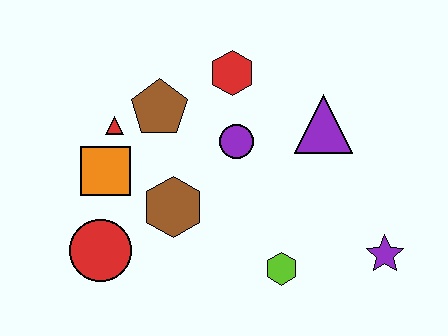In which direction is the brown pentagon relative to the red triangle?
The brown pentagon is to the right of the red triangle.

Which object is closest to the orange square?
The red triangle is closest to the orange square.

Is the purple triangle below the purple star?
No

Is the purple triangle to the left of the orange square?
No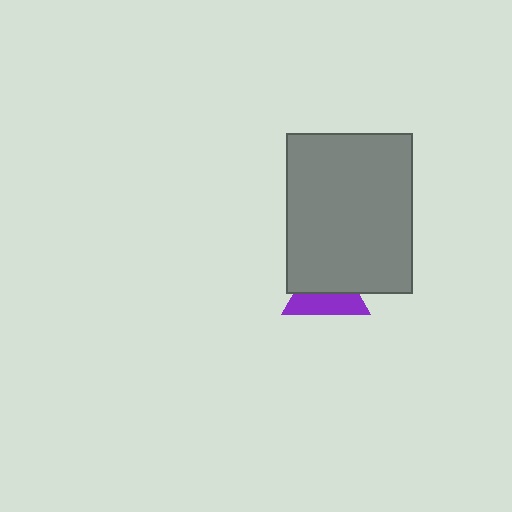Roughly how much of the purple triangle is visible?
About half of it is visible (roughly 48%).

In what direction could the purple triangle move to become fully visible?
The purple triangle could move down. That would shift it out from behind the gray rectangle entirely.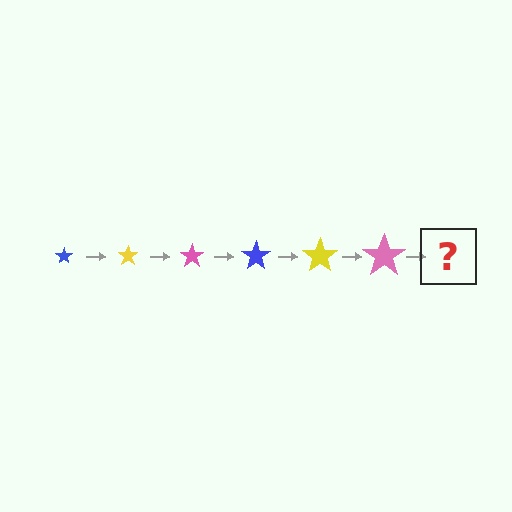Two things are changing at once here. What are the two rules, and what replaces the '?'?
The two rules are that the star grows larger each step and the color cycles through blue, yellow, and pink. The '?' should be a blue star, larger than the previous one.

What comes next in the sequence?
The next element should be a blue star, larger than the previous one.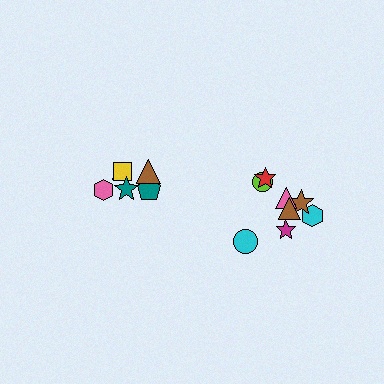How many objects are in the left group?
There are 6 objects.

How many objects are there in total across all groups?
There are 14 objects.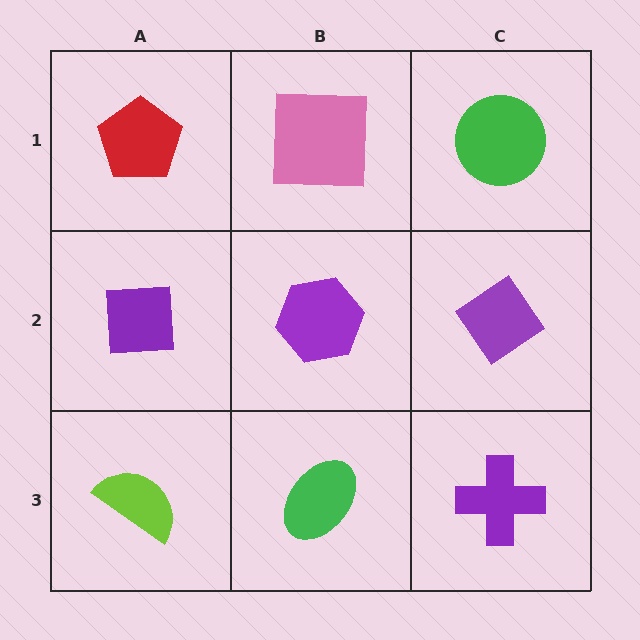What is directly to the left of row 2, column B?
A purple square.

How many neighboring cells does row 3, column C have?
2.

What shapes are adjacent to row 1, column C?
A purple diamond (row 2, column C), a pink square (row 1, column B).